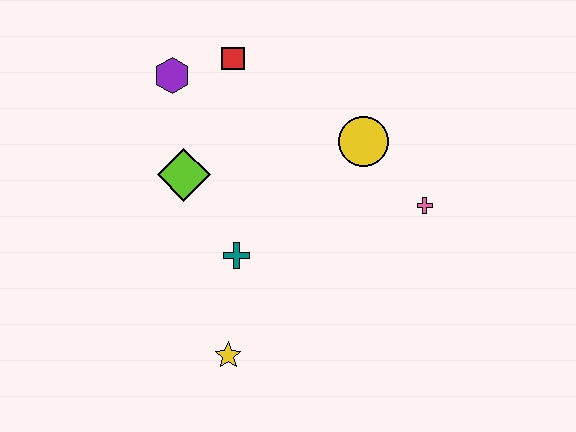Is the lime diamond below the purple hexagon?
Yes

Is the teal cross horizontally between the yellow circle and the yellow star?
Yes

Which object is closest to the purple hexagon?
The red square is closest to the purple hexagon.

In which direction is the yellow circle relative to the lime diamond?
The yellow circle is to the right of the lime diamond.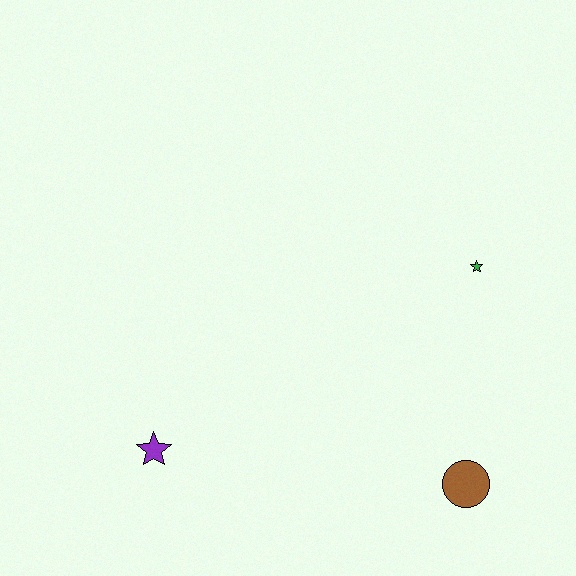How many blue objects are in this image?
There are no blue objects.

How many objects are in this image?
There are 3 objects.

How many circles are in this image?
There is 1 circle.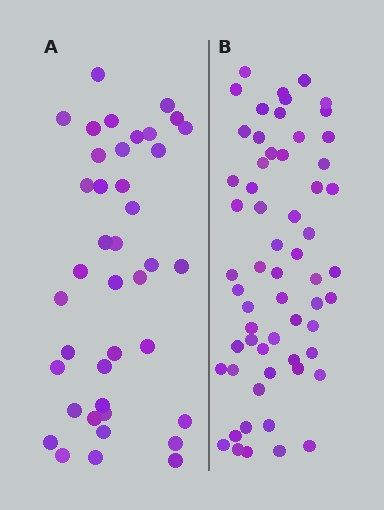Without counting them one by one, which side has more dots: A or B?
Region B (the right region) has more dots.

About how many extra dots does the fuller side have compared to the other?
Region B has approximately 20 more dots than region A.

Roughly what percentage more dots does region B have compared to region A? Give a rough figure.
About 50% more.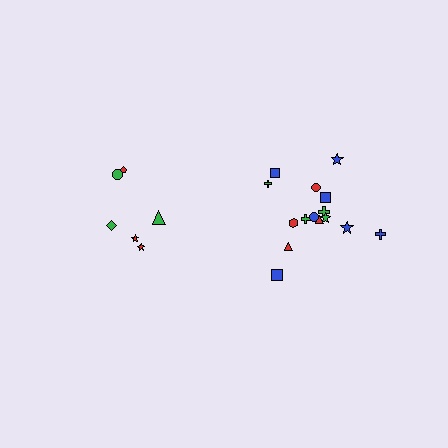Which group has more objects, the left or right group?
The right group.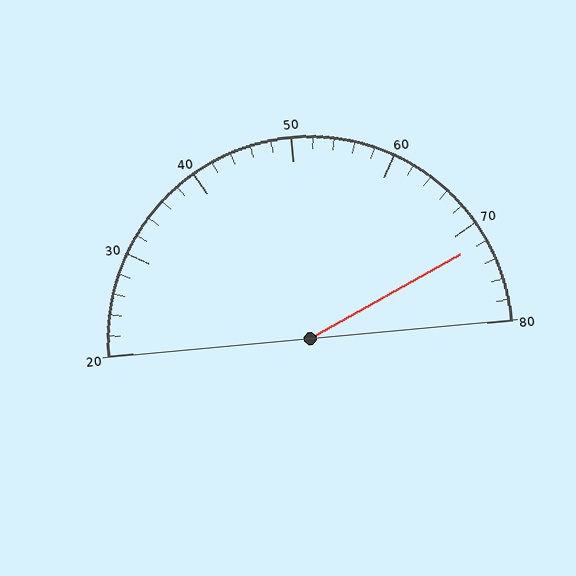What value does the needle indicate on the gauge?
The needle indicates approximately 72.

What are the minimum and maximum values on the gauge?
The gauge ranges from 20 to 80.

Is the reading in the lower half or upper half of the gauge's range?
The reading is in the upper half of the range (20 to 80).